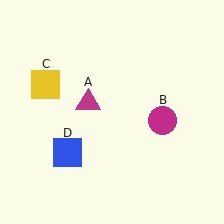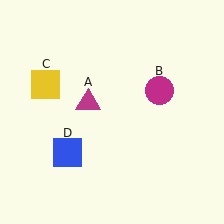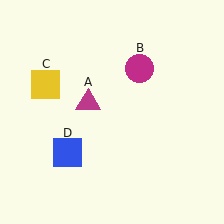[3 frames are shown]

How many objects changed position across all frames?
1 object changed position: magenta circle (object B).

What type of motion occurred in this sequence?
The magenta circle (object B) rotated counterclockwise around the center of the scene.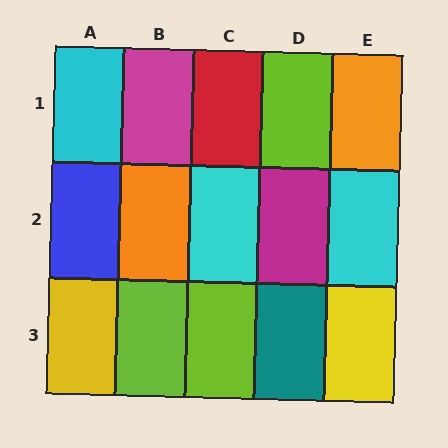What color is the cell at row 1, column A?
Cyan.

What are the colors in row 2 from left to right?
Blue, orange, cyan, magenta, cyan.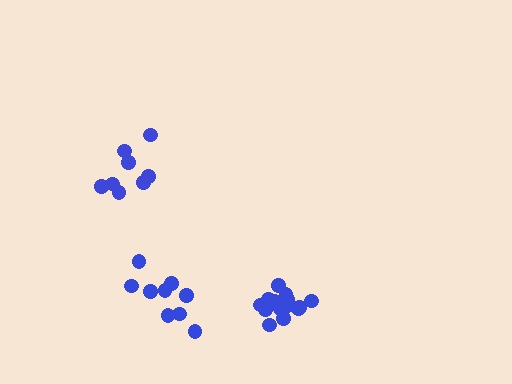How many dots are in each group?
Group 1: 8 dots, Group 2: 14 dots, Group 3: 9 dots (31 total).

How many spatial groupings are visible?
There are 3 spatial groupings.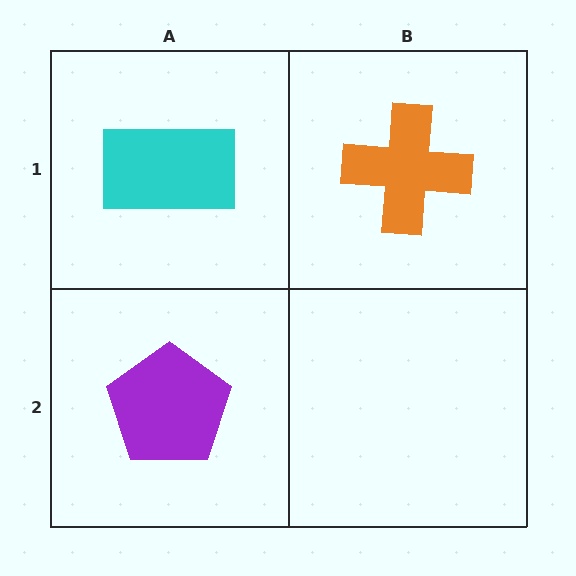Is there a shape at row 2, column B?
No, that cell is empty.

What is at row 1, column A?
A cyan rectangle.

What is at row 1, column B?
An orange cross.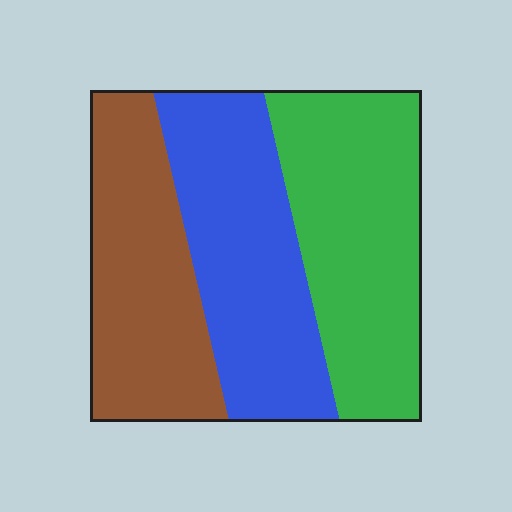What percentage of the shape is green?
Green takes up about three eighths (3/8) of the shape.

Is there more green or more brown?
Green.